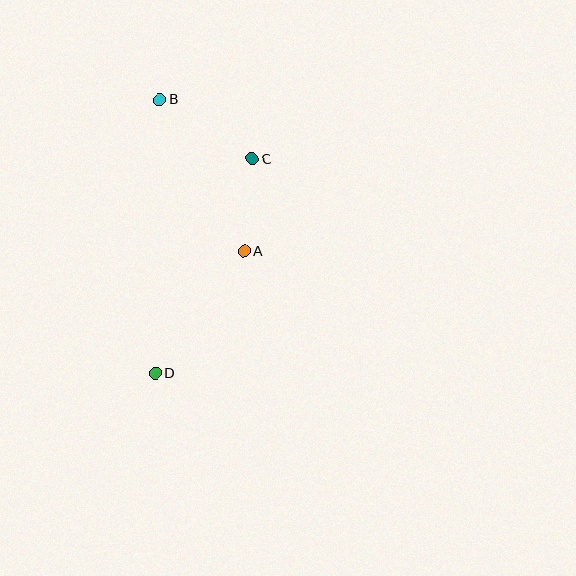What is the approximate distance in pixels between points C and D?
The distance between C and D is approximately 235 pixels.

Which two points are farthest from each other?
Points B and D are farthest from each other.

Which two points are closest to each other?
Points A and C are closest to each other.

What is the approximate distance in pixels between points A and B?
The distance between A and B is approximately 174 pixels.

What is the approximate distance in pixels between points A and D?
The distance between A and D is approximately 151 pixels.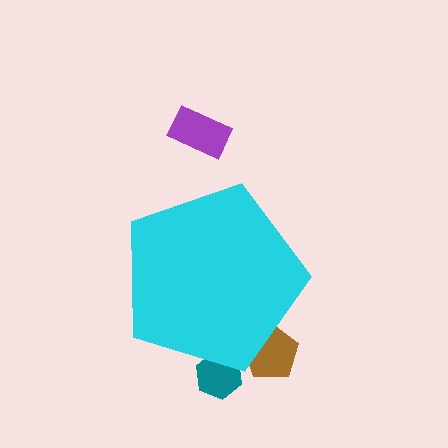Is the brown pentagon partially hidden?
Yes, the brown pentagon is partially hidden behind the cyan pentagon.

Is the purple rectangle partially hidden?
No, the purple rectangle is fully visible.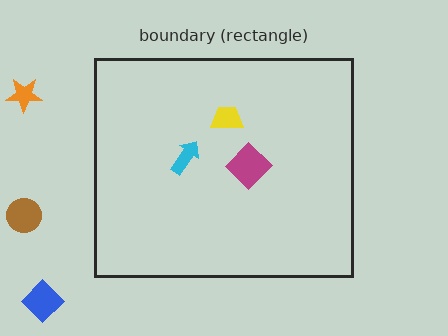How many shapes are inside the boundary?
3 inside, 3 outside.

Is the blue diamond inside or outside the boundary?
Outside.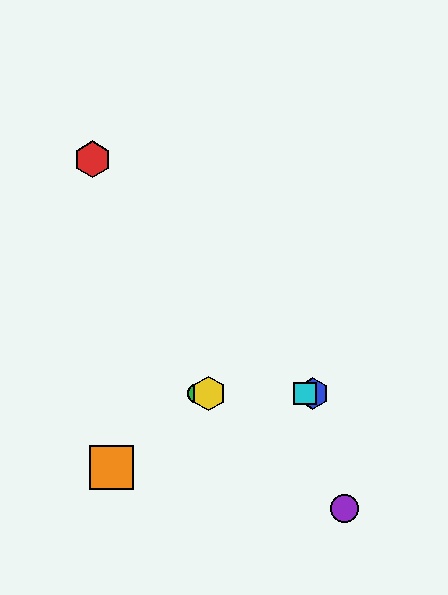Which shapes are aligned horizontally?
The blue hexagon, the green circle, the yellow hexagon, the cyan square are aligned horizontally.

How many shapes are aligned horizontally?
4 shapes (the blue hexagon, the green circle, the yellow hexagon, the cyan square) are aligned horizontally.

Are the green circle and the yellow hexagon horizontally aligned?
Yes, both are at y≈394.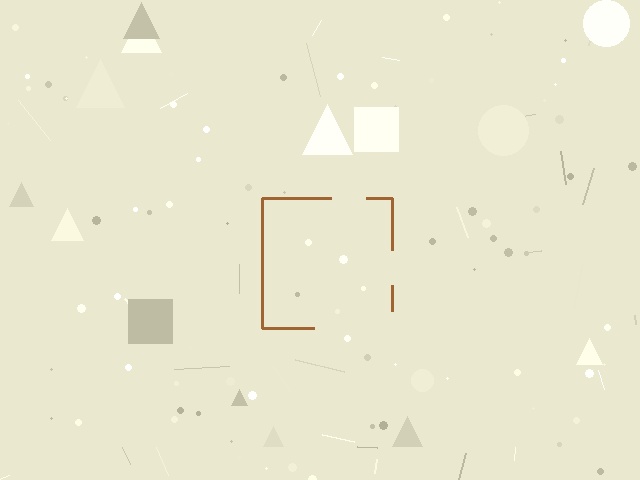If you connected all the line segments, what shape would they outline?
They would outline a square.